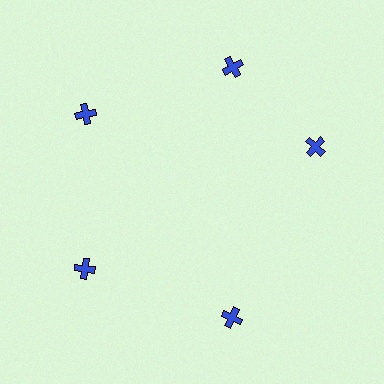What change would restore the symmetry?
The symmetry would be restored by rotating it back into even spacing with its neighbors so that all 5 crosses sit at equal angles and equal distance from the center.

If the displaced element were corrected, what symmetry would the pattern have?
It would have 5-fold rotational symmetry — the pattern would map onto itself every 72 degrees.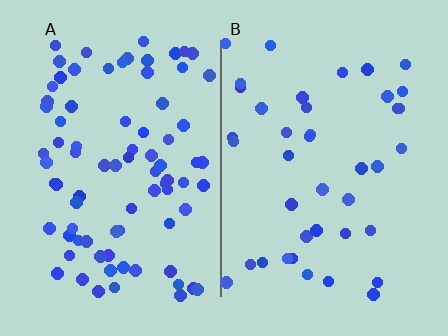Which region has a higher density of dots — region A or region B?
A (the left).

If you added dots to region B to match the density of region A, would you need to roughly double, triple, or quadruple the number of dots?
Approximately double.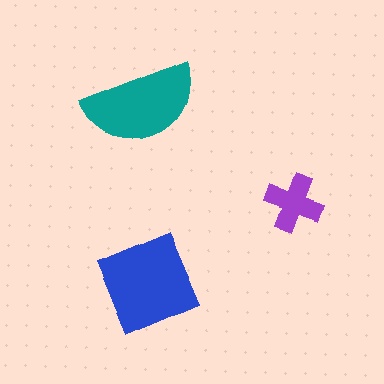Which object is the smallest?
The purple cross.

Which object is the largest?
The blue diamond.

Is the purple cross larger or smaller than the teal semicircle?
Smaller.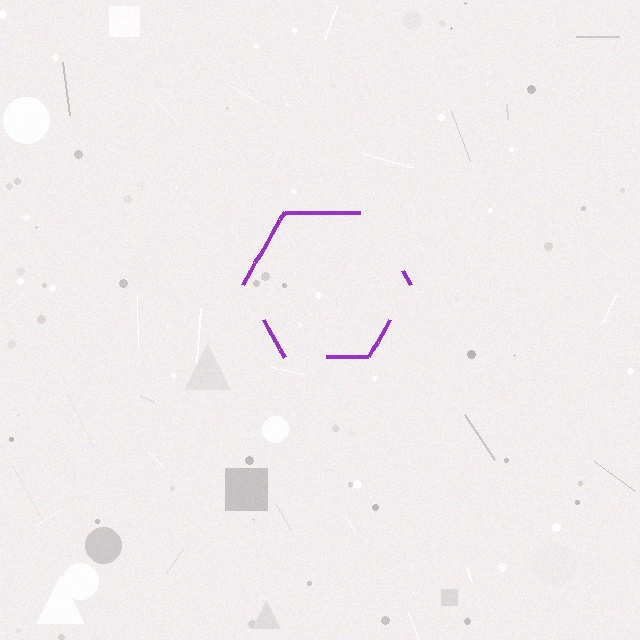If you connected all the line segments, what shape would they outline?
They would outline a hexagon.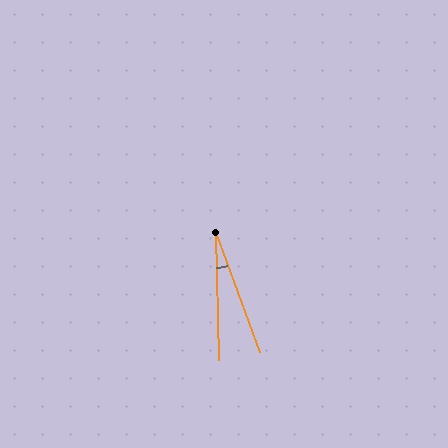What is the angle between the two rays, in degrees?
Approximately 19 degrees.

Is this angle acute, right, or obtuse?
It is acute.